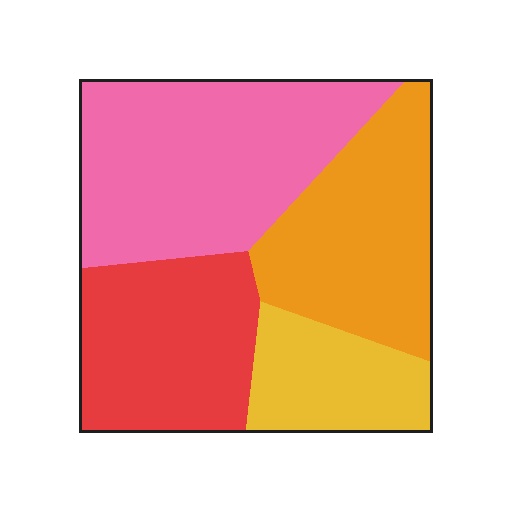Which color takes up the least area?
Yellow, at roughly 15%.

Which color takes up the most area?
Pink, at roughly 35%.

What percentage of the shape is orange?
Orange takes up between a quarter and a half of the shape.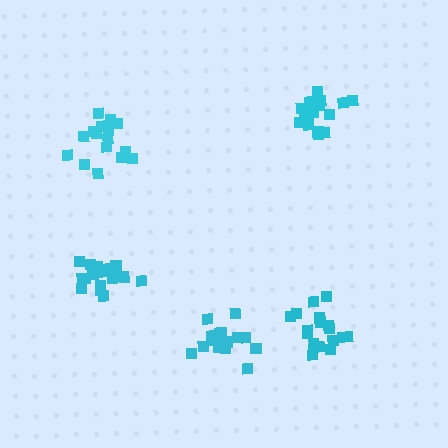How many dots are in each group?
Group 1: 18 dots, Group 2: 16 dots, Group 3: 16 dots, Group 4: 20 dots, Group 5: 17 dots (87 total).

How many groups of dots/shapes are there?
There are 5 groups.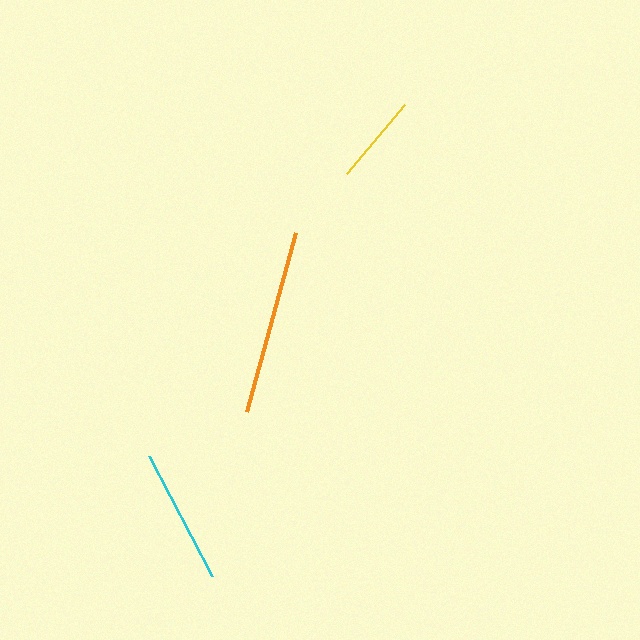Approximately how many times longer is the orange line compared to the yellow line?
The orange line is approximately 2.1 times the length of the yellow line.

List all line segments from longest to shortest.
From longest to shortest: orange, cyan, yellow.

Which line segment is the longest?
The orange line is the longest at approximately 185 pixels.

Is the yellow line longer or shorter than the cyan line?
The cyan line is longer than the yellow line.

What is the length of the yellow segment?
The yellow segment is approximately 89 pixels long.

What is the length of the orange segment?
The orange segment is approximately 185 pixels long.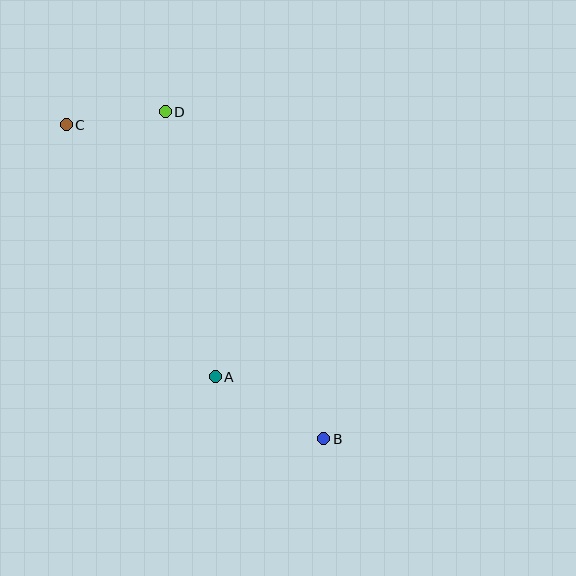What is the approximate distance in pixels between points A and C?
The distance between A and C is approximately 292 pixels.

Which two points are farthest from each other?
Points B and C are farthest from each other.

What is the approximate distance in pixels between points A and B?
The distance between A and B is approximately 125 pixels.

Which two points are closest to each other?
Points C and D are closest to each other.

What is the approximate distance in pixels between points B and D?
The distance between B and D is approximately 363 pixels.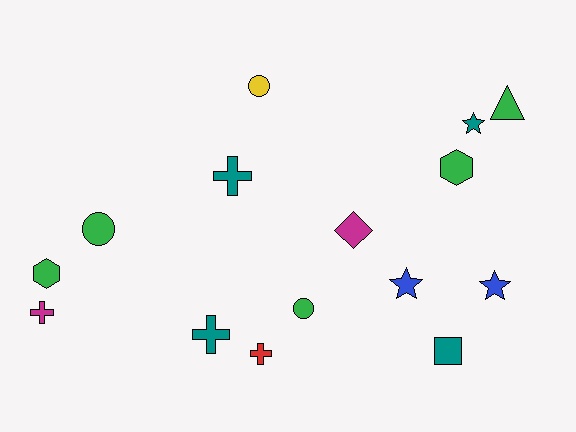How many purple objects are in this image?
There are no purple objects.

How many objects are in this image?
There are 15 objects.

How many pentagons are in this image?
There are no pentagons.